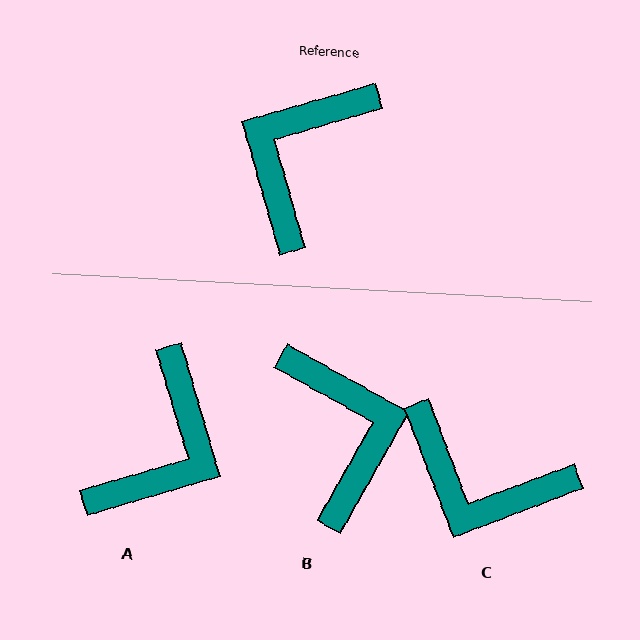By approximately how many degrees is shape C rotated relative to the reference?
Approximately 95 degrees counter-clockwise.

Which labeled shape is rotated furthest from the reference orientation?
A, about 179 degrees away.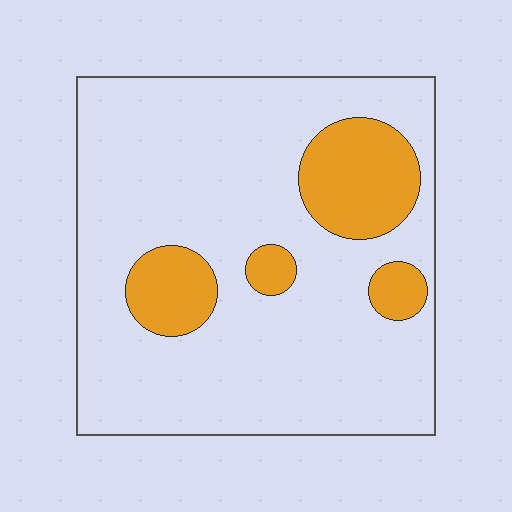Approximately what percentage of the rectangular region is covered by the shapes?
Approximately 20%.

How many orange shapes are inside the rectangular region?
4.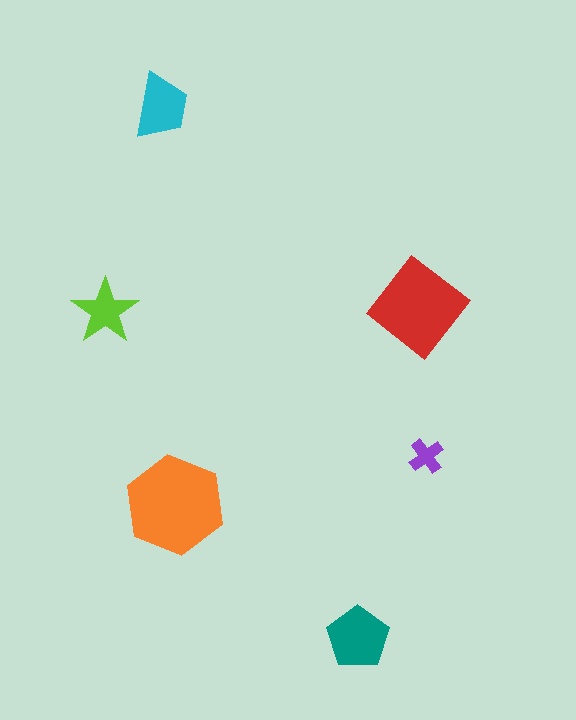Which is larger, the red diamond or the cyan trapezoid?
The red diamond.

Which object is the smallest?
The purple cross.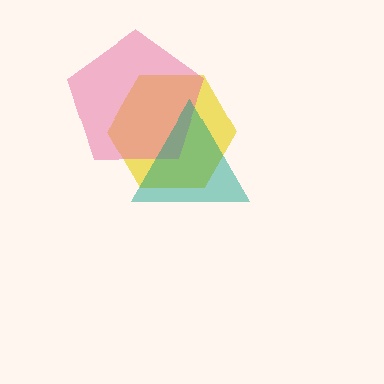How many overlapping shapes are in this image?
There are 3 overlapping shapes in the image.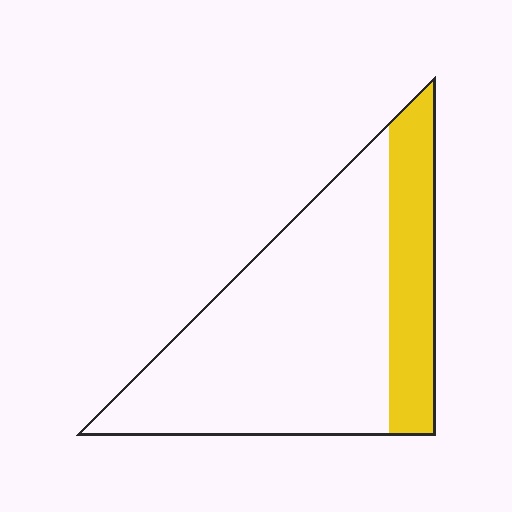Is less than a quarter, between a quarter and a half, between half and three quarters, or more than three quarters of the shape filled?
Less than a quarter.